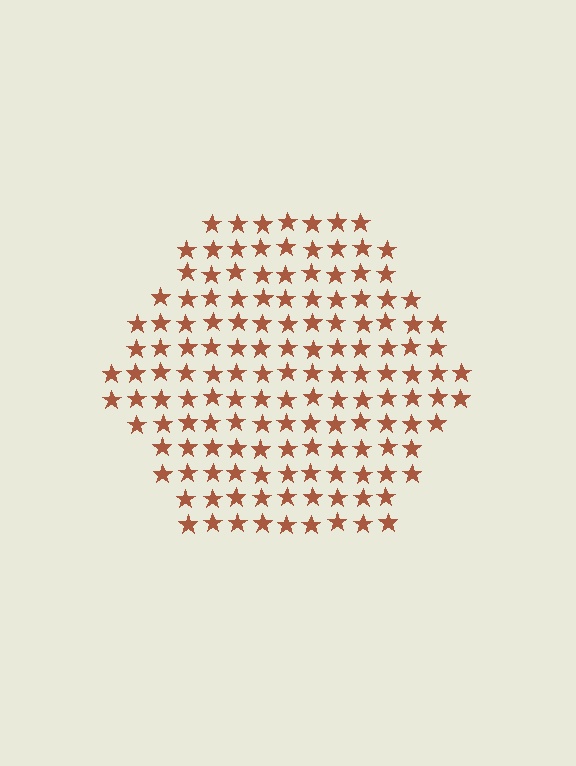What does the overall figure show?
The overall figure shows a hexagon.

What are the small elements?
The small elements are stars.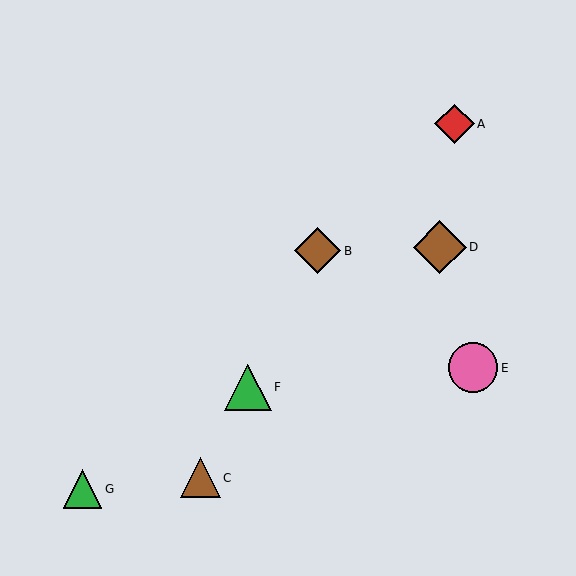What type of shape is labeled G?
Shape G is a green triangle.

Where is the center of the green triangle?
The center of the green triangle is at (248, 387).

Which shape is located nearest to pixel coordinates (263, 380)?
The green triangle (labeled F) at (248, 387) is nearest to that location.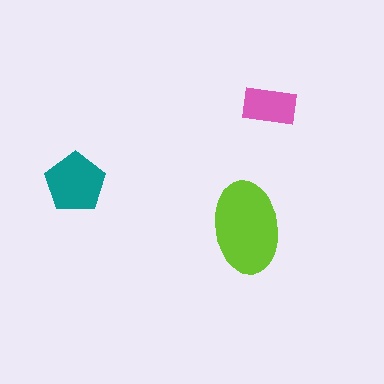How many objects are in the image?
There are 3 objects in the image.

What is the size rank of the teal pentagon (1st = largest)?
2nd.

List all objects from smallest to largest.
The pink rectangle, the teal pentagon, the lime ellipse.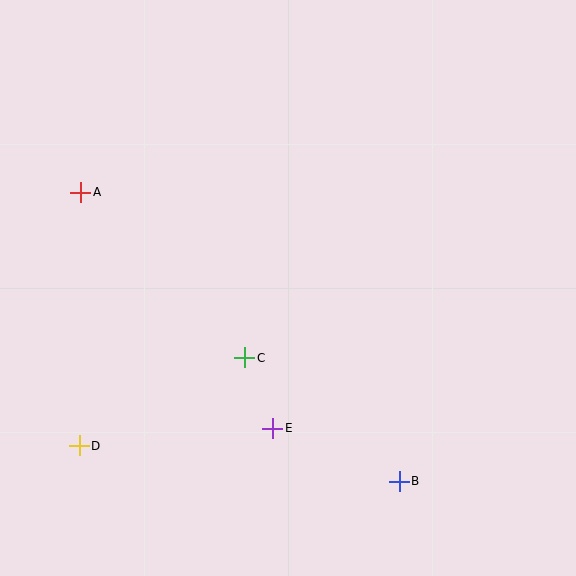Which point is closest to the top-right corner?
Point C is closest to the top-right corner.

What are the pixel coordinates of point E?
Point E is at (273, 428).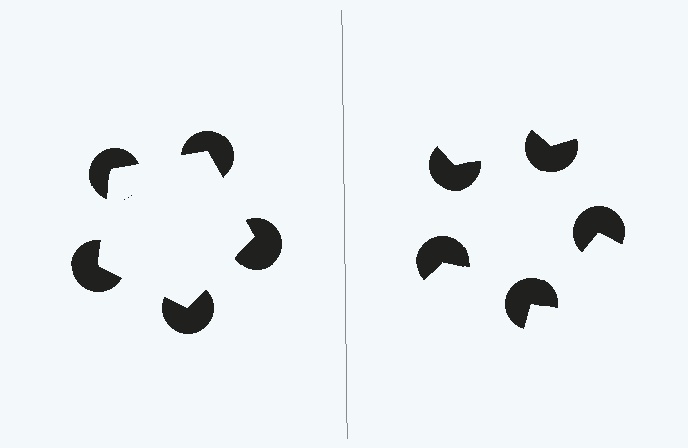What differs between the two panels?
The pac-man discs are positioned identically on both sides; only the wedge orientations differ. On the left they align to a pentagon; on the right they are misaligned.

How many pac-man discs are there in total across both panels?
10 — 5 on each side.